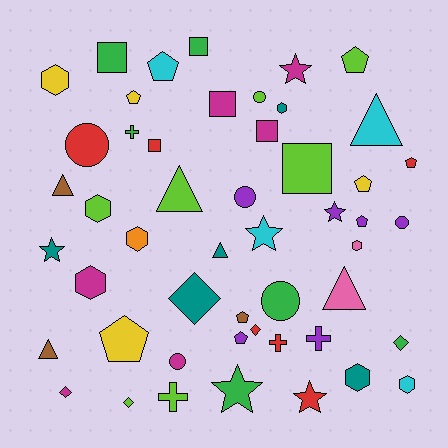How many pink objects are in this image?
There are 2 pink objects.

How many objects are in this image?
There are 50 objects.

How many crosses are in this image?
There are 4 crosses.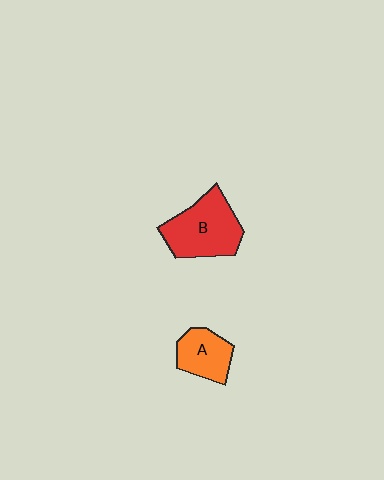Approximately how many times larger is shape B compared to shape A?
Approximately 1.6 times.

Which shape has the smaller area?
Shape A (orange).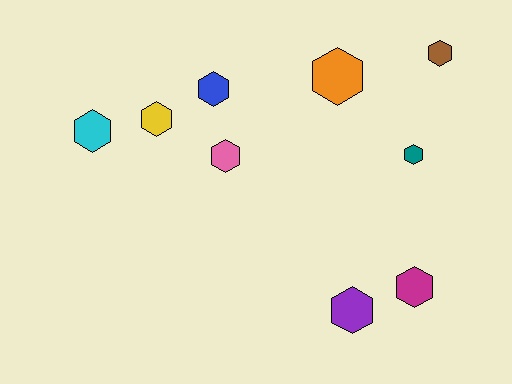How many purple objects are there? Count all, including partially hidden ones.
There is 1 purple object.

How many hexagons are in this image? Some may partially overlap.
There are 9 hexagons.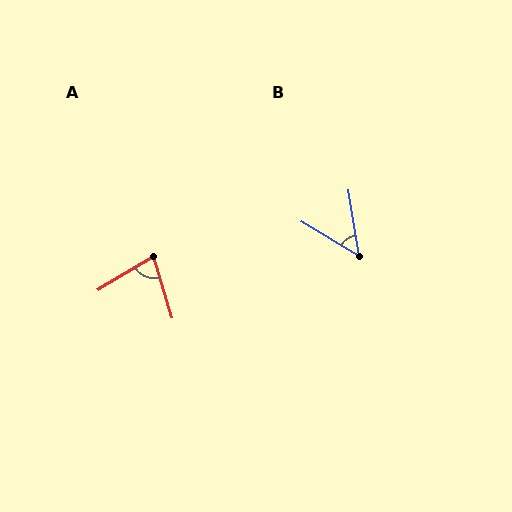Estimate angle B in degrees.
Approximately 50 degrees.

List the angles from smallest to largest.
B (50°), A (76°).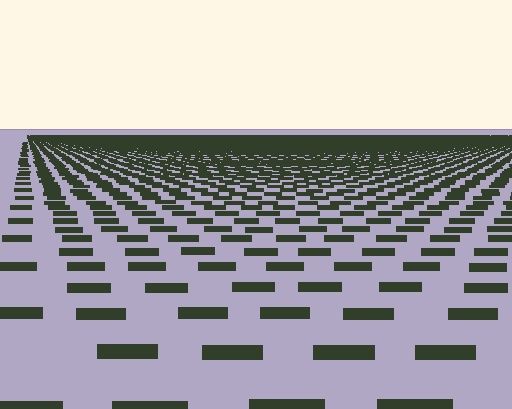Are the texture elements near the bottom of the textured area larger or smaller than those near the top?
Larger. Near the bottom, elements are closer to the viewer and appear at a bigger on-screen size.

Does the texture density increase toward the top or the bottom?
Density increases toward the top.